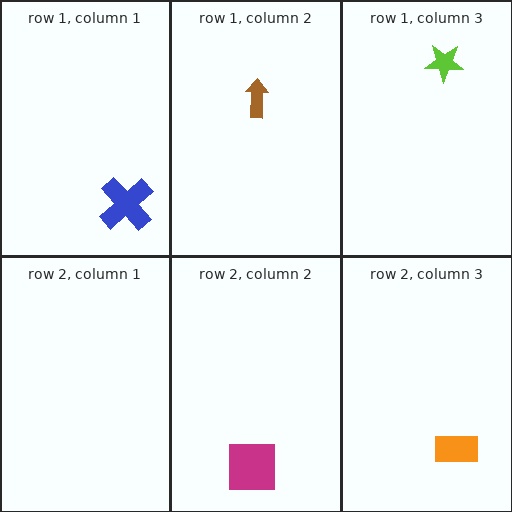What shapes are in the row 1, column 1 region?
The blue cross.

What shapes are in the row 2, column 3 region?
The orange rectangle.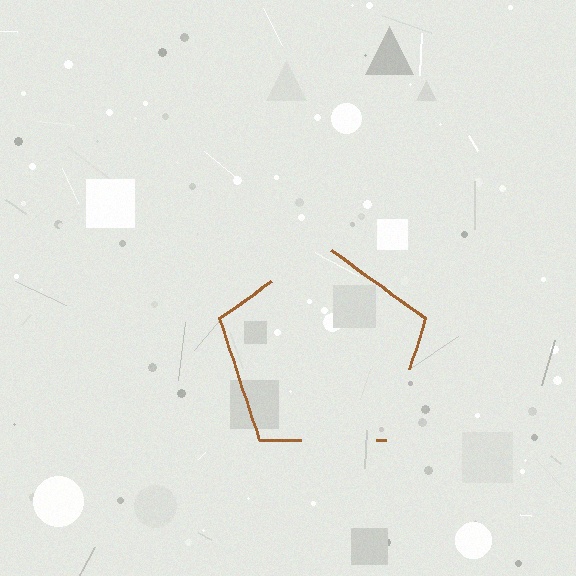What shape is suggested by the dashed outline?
The dashed outline suggests a pentagon.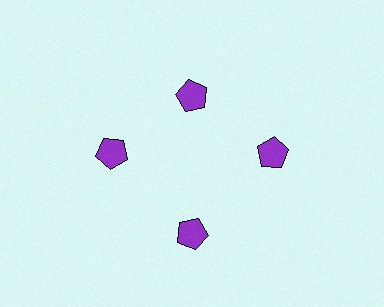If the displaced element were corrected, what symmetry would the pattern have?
It would have 4-fold rotational symmetry — the pattern would map onto itself every 90 degrees.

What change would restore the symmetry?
The symmetry would be restored by moving it outward, back onto the ring so that all 4 pentagons sit at equal angles and equal distance from the center.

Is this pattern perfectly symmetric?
No. The 4 purple pentagons are arranged in a ring, but one element near the 12 o'clock position is pulled inward toward the center, breaking the 4-fold rotational symmetry.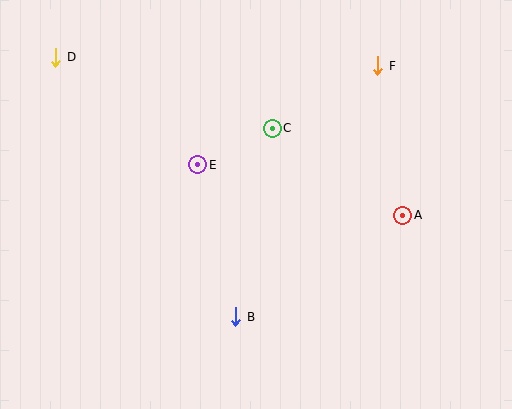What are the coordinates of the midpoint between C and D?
The midpoint between C and D is at (164, 93).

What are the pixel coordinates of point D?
Point D is at (56, 57).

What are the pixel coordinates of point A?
Point A is at (403, 215).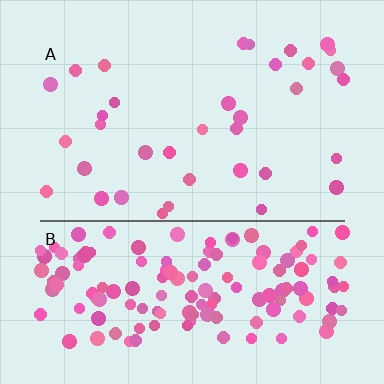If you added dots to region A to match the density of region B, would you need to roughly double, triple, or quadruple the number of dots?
Approximately quadruple.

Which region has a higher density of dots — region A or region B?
B (the bottom).